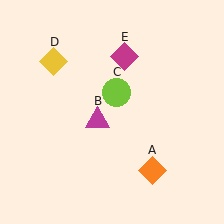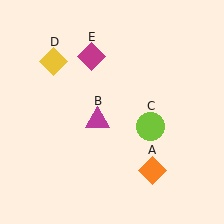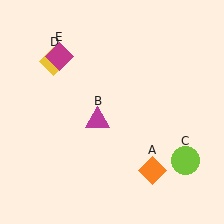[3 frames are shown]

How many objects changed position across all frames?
2 objects changed position: lime circle (object C), magenta diamond (object E).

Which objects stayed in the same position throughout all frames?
Orange diamond (object A) and magenta triangle (object B) and yellow diamond (object D) remained stationary.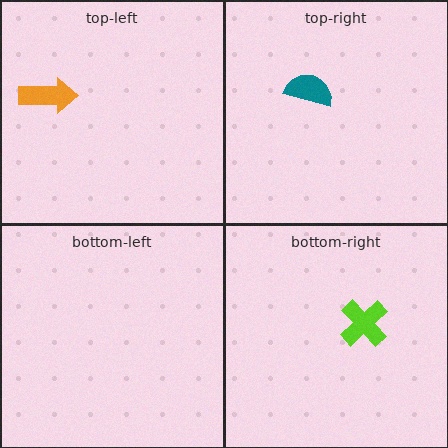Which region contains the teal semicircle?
The top-right region.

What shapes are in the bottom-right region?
The lime cross.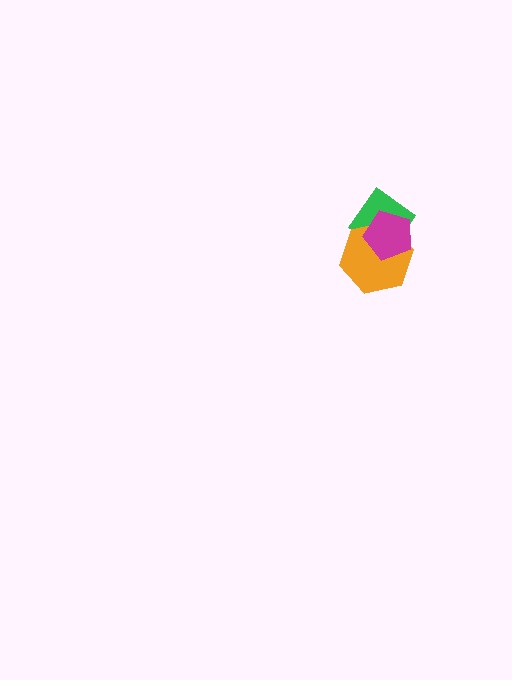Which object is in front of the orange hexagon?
The magenta pentagon is in front of the orange hexagon.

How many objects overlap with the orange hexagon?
2 objects overlap with the orange hexagon.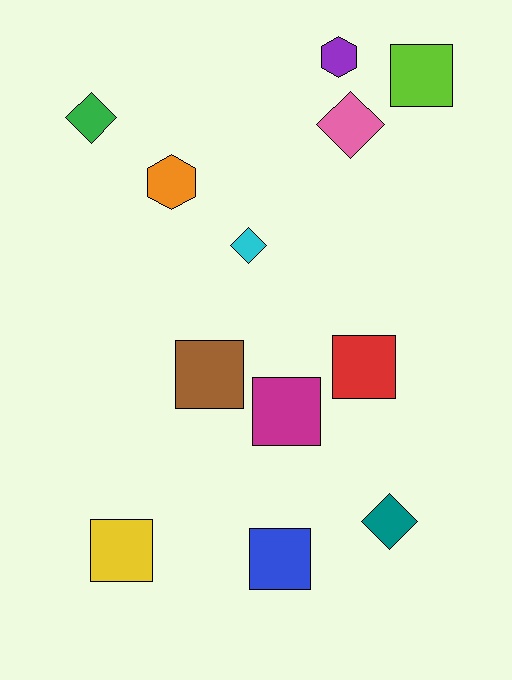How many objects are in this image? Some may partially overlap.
There are 12 objects.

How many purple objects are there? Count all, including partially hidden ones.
There is 1 purple object.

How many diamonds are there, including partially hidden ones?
There are 4 diamonds.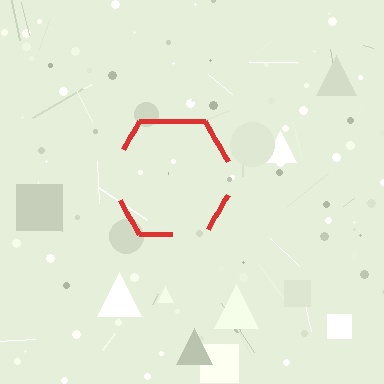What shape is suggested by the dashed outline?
The dashed outline suggests a hexagon.